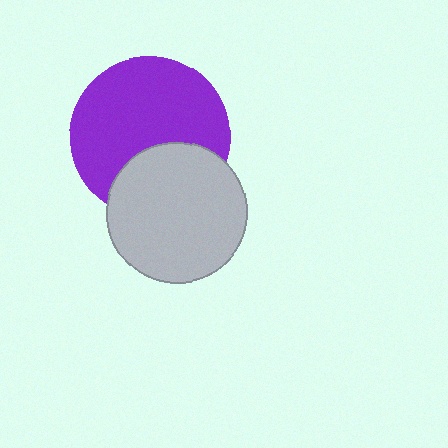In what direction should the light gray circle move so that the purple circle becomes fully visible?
The light gray circle should move down. That is the shortest direction to clear the overlap and leave the purple circle fully visible.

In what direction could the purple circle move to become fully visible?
The purple circle could move up. That would shift it out from behind the light gray circle entirely.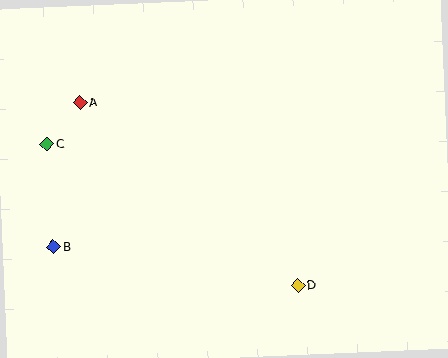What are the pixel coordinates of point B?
Point B is at (54, 247).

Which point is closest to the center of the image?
Point D at (298, 286) is closest to the center.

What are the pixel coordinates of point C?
Point C is at (47, 144).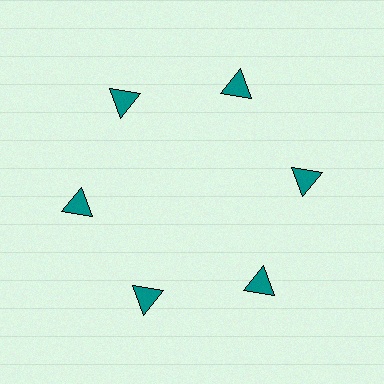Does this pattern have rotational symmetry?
Yes, this pattern has 6-fold rotational symmetry. It looks the same after rotating 60 degrees around the center.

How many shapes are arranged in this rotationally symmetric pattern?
There are 6 shapes, arranged in 6 groups of 1.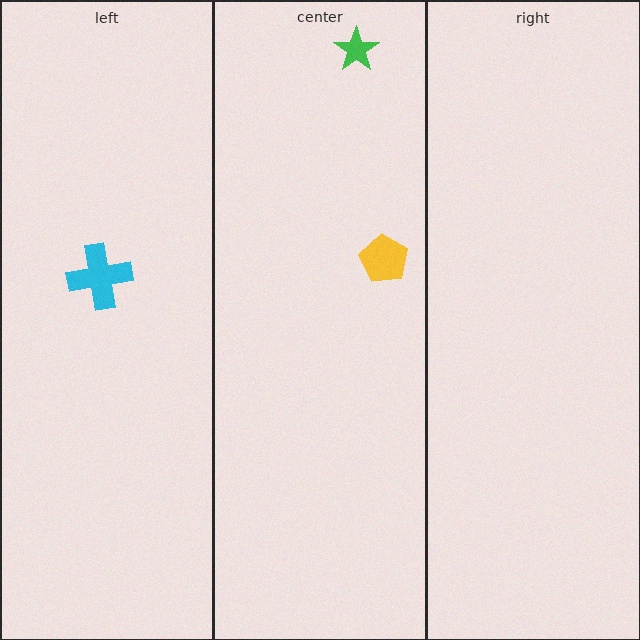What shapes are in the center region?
The yellow pentagon, the green star.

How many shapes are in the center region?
2.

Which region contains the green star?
The center region.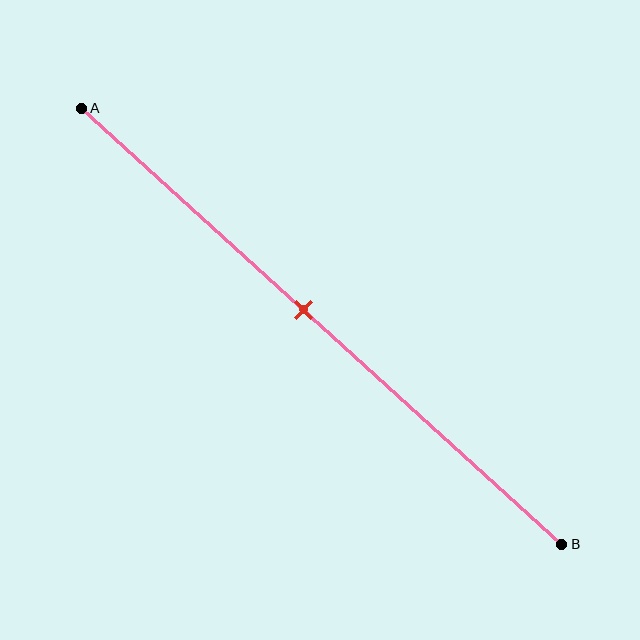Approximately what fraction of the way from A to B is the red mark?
The red mark is approximately 45% of the way from A to B.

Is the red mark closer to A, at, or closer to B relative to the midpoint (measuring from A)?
The red mark is closer to point A than the midpoint of segment AB.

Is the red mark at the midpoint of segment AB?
No, the mark is at about 45% from A, not at the 50% midpoint.